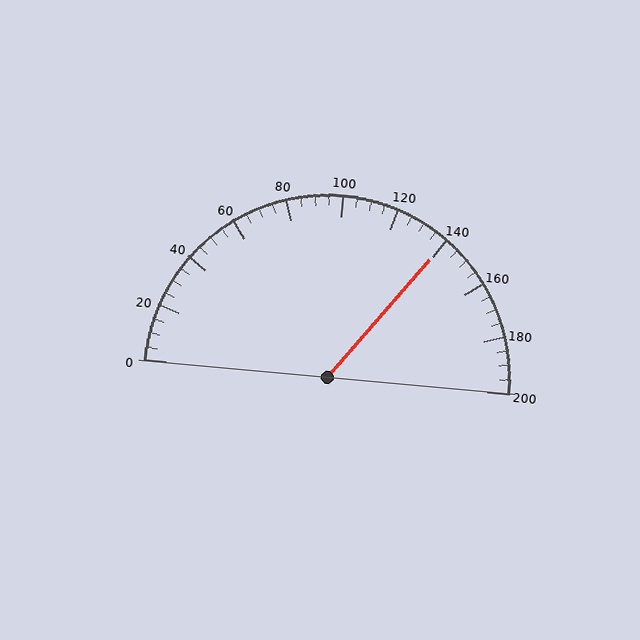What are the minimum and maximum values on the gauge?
The gauge ranges from 0 to 200.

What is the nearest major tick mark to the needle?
The nearest major tick mark is 140.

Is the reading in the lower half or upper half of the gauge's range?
The reading is in the upper half of the range (0 to 200).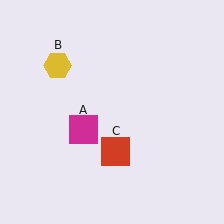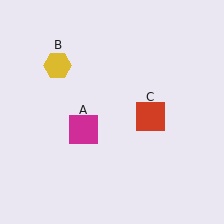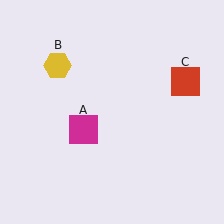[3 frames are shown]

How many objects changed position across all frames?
1 object changed position: red square (object C).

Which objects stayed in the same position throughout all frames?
Magenta square (object A) and yellow hexagon (object B) remained stationary.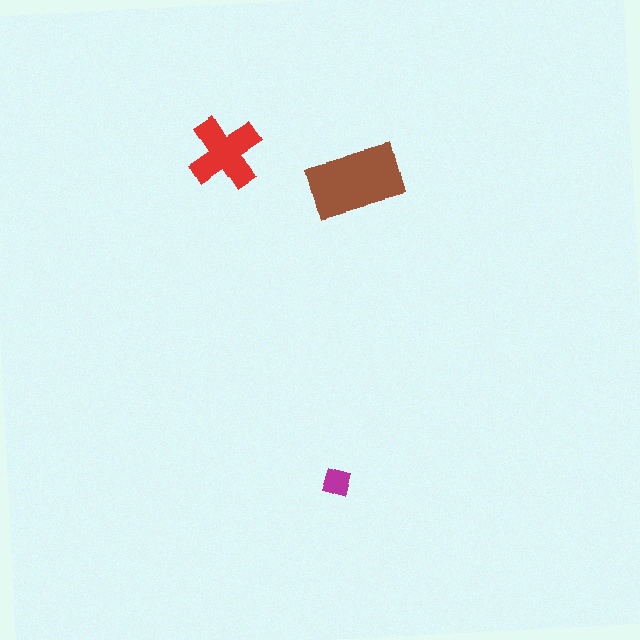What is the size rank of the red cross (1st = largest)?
2nd.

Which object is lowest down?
The magenta diamond is bottommost.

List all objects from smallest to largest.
The magenta diamond, the red cross, the brown rectangle.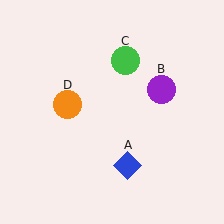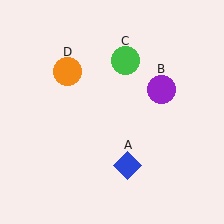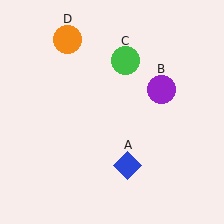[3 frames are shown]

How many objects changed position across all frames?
1 object changed position: orange circle (object D).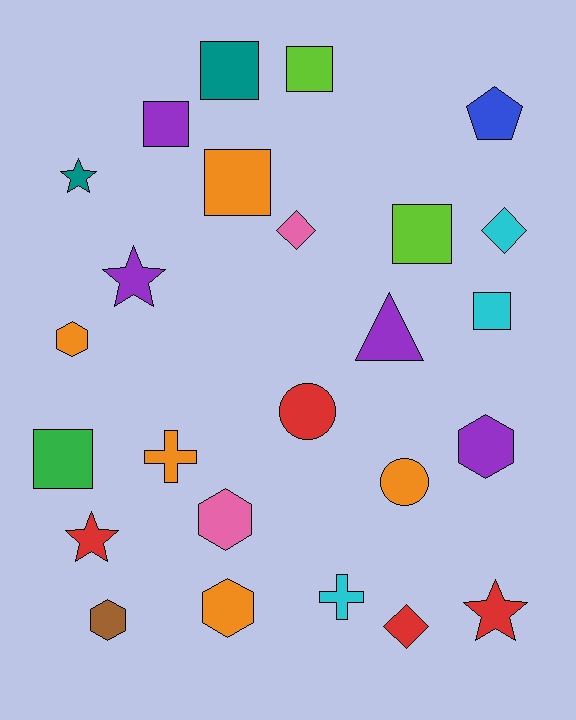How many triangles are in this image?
There is 1 triangle.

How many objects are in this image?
There are 25 objects.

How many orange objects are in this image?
There are 5 orange objects.